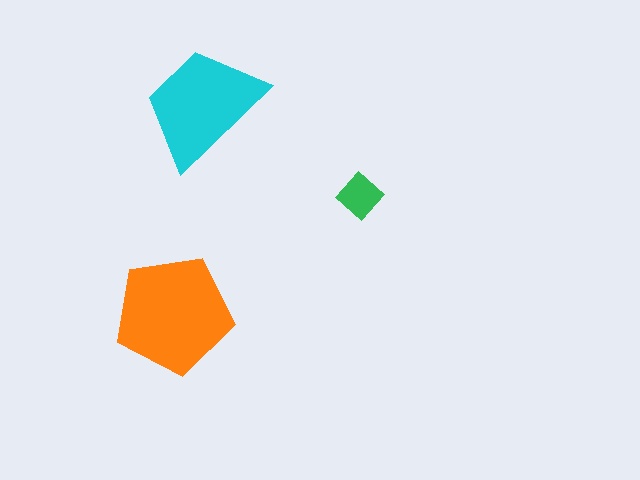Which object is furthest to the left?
The orange pentagon is leftmost.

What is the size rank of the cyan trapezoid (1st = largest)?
2nd.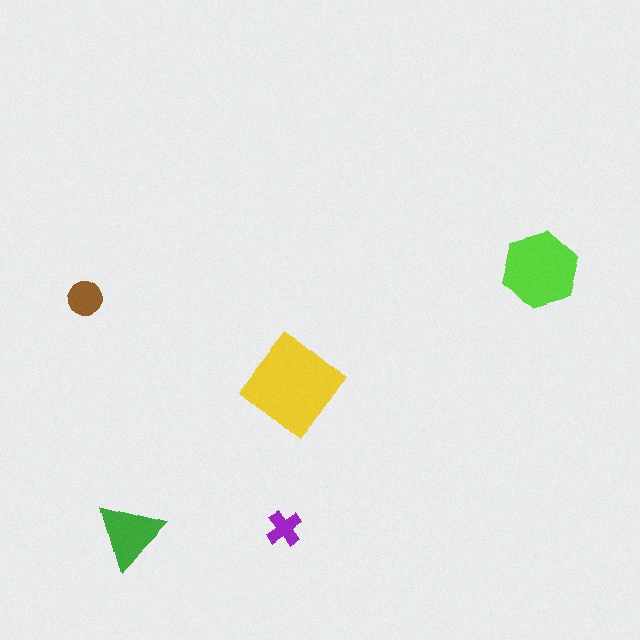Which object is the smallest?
The purple cross.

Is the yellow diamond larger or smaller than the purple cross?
Larger.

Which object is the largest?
The yellow diamond.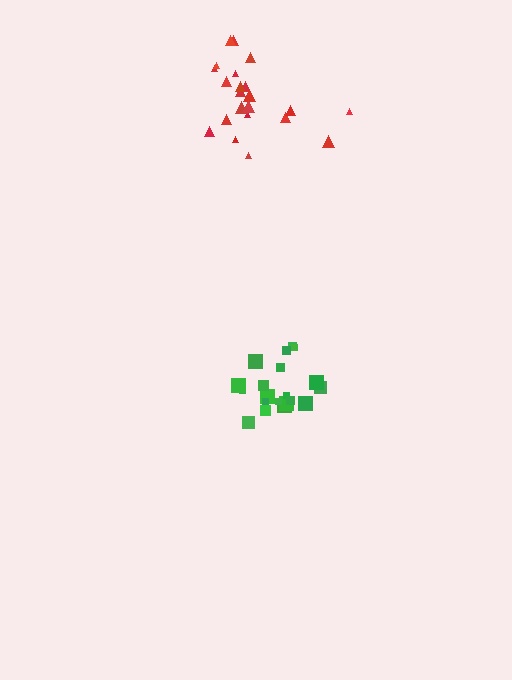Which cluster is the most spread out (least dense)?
Red.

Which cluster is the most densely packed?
Green.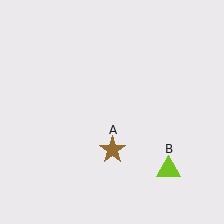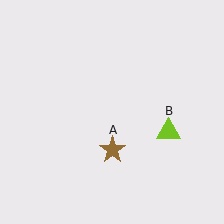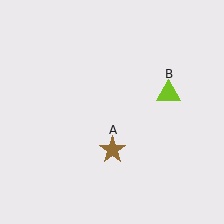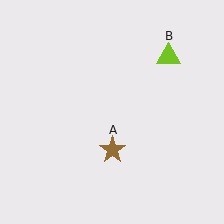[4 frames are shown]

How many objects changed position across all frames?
1 object changed position: lime triangle (object B).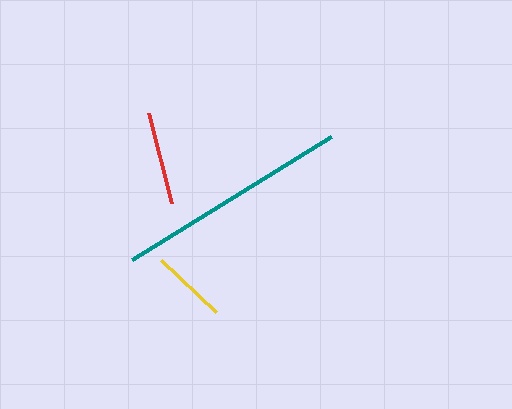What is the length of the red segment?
The red segment is approximately 93 pixels long.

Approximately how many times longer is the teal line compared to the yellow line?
The teal line is approximately 3.1 times the length of the yellow line.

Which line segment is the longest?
The teal line is the longest at approximately 234 pixels.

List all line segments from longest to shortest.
From longest to shortest: teal, red, yellow.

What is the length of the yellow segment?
The yellow segment is approximately 76 pixels long.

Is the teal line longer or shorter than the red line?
The teal line is longer than the red line.